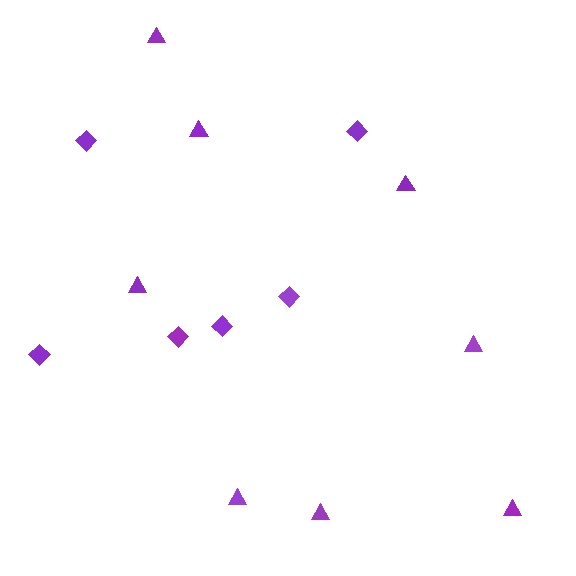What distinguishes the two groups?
There are 2 groups: one group of diamonds (6) and one group of triangles (8).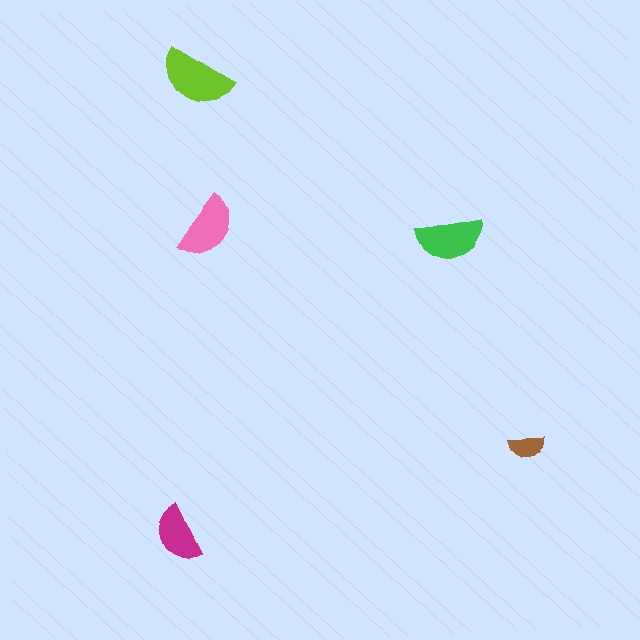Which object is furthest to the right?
The brown semicircle is rightmost.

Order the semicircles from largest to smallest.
the lime one, the green one, the pink one, the magenta one, the brown one.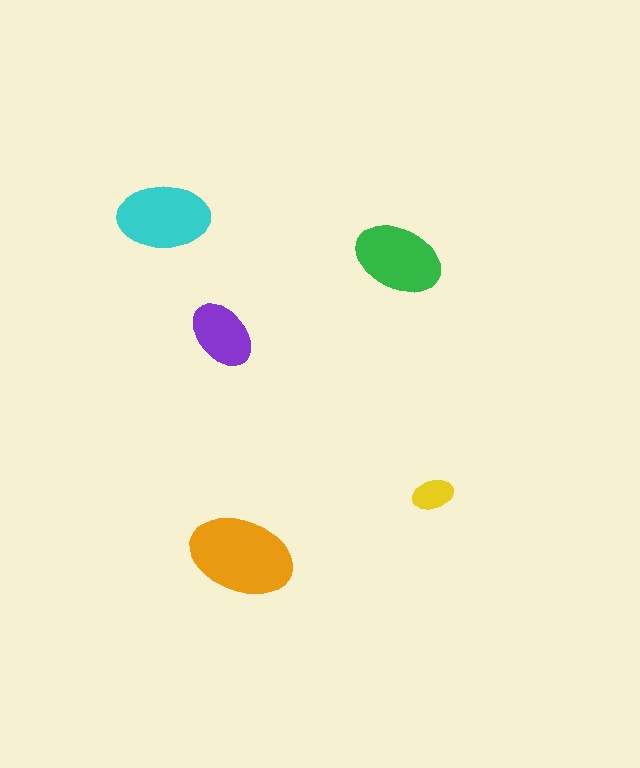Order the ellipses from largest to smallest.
the orange one, the cyan one, the green one, the purple one, the yellow one.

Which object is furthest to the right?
The yellow ellipse is rightmost.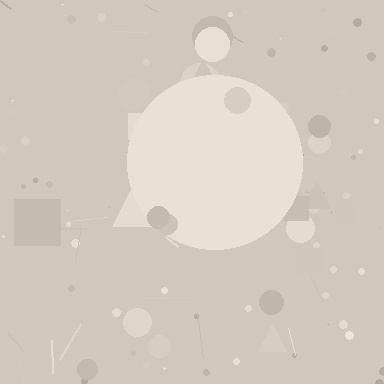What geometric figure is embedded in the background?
A circle is embedded in the background.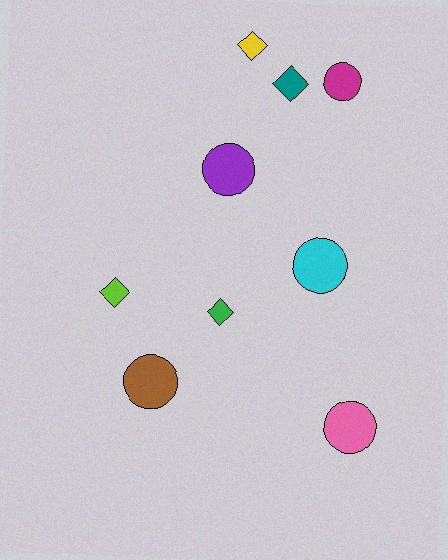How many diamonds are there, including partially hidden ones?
There are 4 diamonds.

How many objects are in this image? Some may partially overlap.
There are 9 objects.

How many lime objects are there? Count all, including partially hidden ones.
There is 1 lime object.